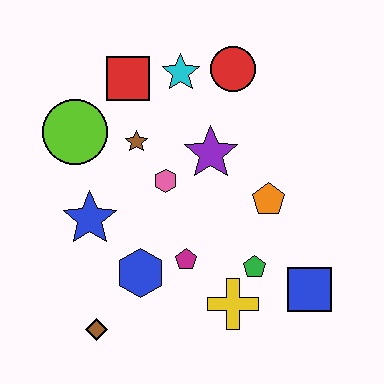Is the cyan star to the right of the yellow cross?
No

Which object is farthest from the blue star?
The blue square is farthest from the blue star.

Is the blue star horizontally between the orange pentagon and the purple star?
No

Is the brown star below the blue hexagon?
No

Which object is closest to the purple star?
The pink hexagon is closest to the purple star.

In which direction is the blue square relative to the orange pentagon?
The blue square is below the orange pentagon.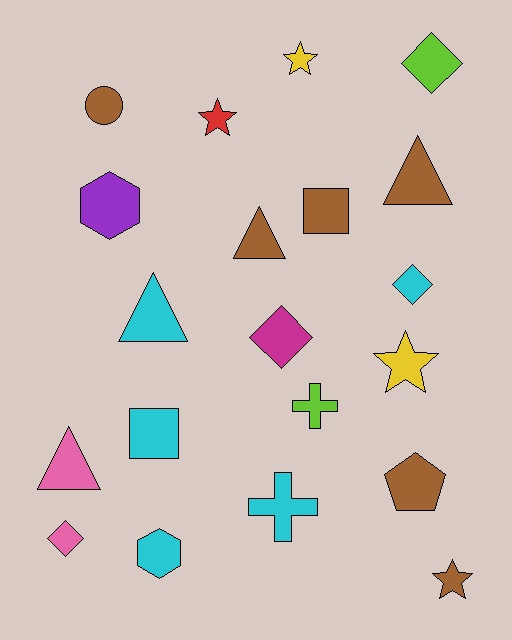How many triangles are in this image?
There are 4 triangles.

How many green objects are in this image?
There are no green objects.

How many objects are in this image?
There are 20 objects.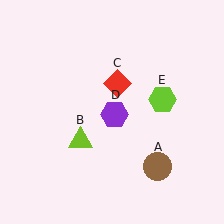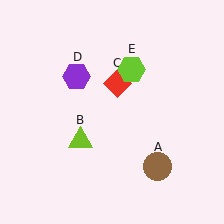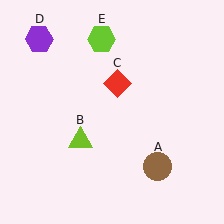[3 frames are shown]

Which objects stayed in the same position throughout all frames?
Brown circle (object A) and lime triangle (object B) and red diamond (object C) remained stationary.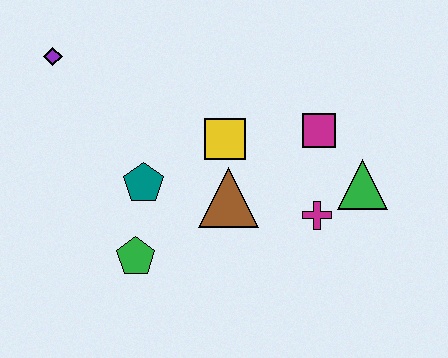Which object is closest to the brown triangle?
The yellow square is closest to the brown triangle.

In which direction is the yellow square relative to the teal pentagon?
The yellow square is to the right of the teal pentagon.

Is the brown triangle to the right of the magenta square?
No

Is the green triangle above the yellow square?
No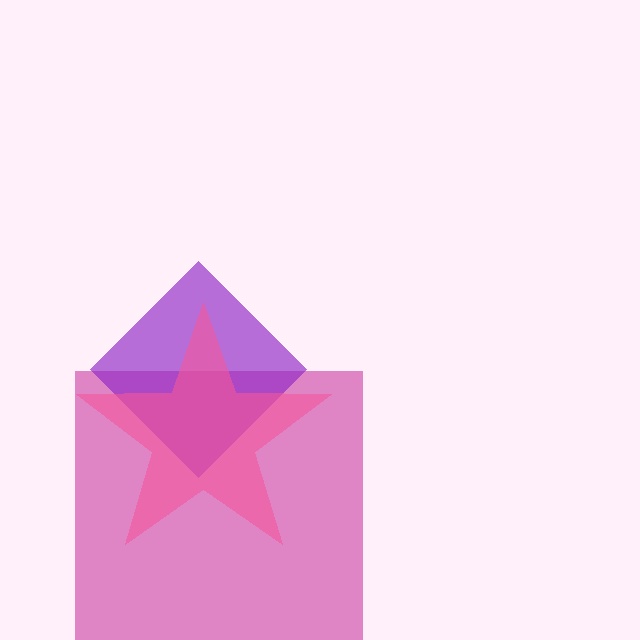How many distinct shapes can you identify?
There are 3 distinct shapes: a magenta square, a purple diamond, a pink star.